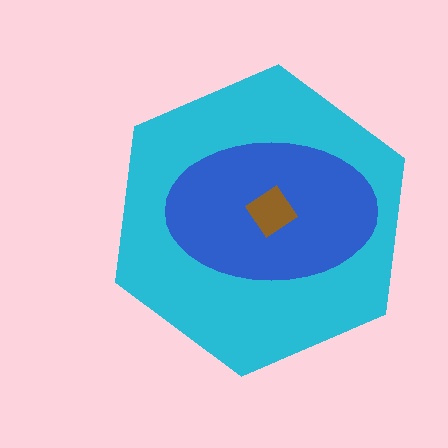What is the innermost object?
The brown diamond.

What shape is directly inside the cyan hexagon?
The blue ellipse.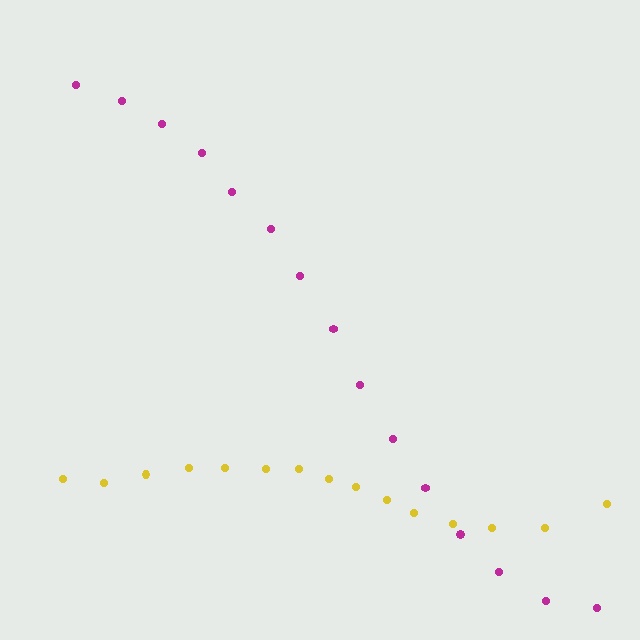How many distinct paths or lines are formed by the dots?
There are 2 distinct paths.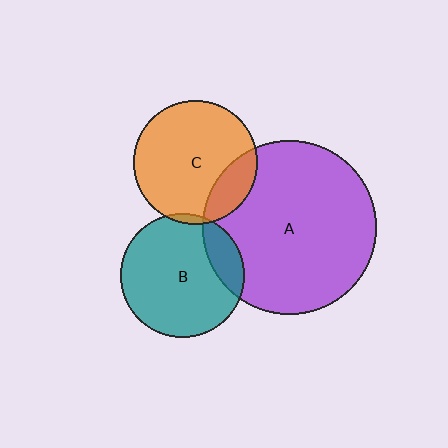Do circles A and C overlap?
Yes.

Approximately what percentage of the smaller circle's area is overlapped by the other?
Approximately 20%.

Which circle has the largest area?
Circle A (purple).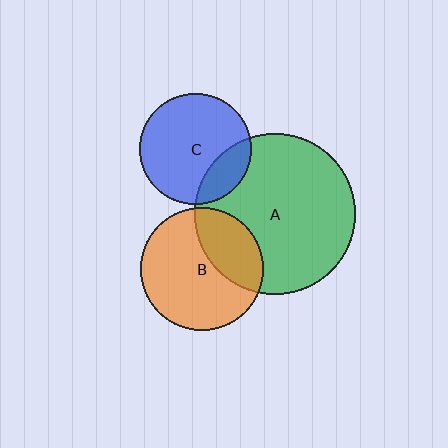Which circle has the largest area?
Circle A (green).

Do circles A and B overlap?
Yes.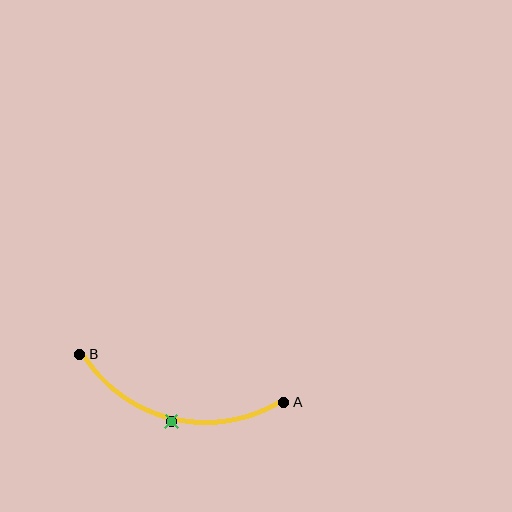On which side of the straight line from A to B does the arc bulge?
The arc bulges below the straight line connecting A and B.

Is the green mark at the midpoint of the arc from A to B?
Yes. The green mark lies on the arc at equal arc-length from both A and B — it is the arc midpoint.